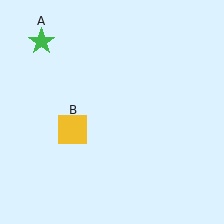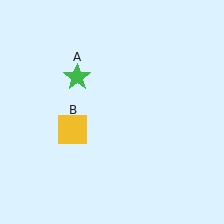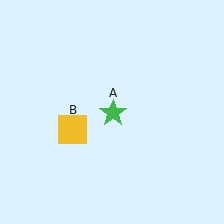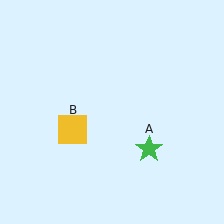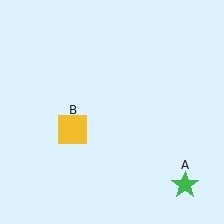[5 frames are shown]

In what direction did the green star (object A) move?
The green star (object A) moved down and to the right.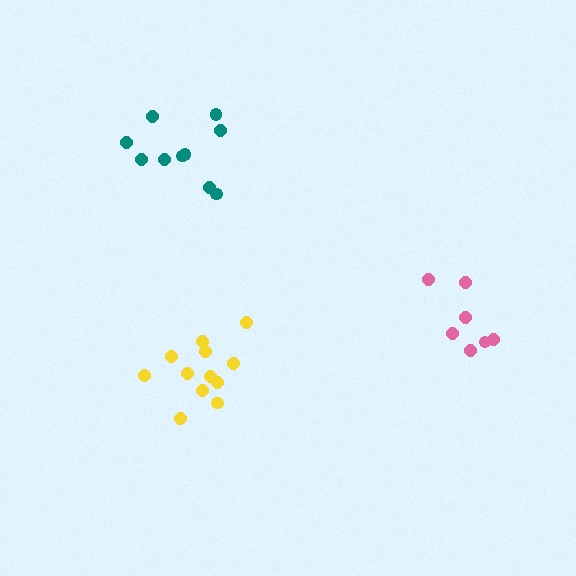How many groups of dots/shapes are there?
There are 3 groups.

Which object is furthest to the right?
The pink cluster is rightmost.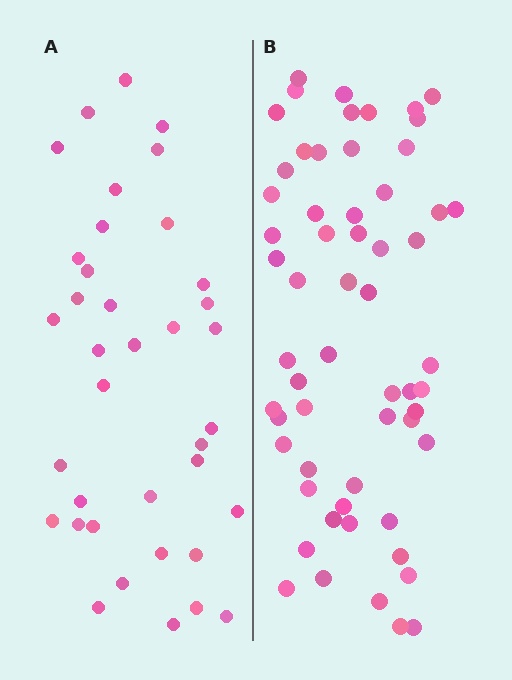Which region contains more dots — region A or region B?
Region B (the right region) has more dots.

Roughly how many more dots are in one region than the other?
Region B has approximately 20 more dots than region A.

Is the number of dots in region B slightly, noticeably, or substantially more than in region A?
Region B has substantially more. The ratio is roughly 1.6 to 1.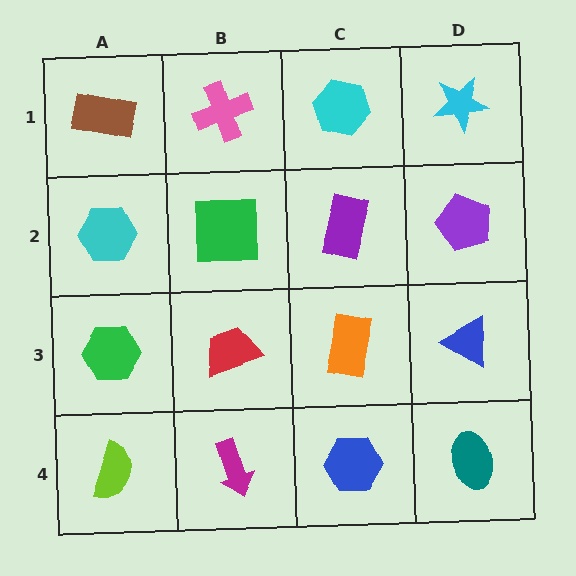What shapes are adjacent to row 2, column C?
A cyan hexagon (row 1, column C), an orange rectangle (row 3, column C), a green square (row 2, column B), a purple pentagon (row 2, column D).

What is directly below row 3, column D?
A teal ellipse.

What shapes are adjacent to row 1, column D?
A purple pentagon (row 2, column D), a cyan hexagon (row 1, column C).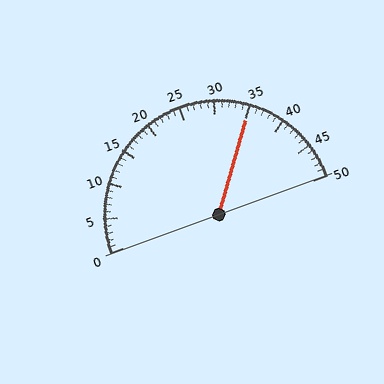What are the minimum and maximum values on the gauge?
The gauge ranges from 0 to 50.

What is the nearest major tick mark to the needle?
The nearest major tick mark is 35.